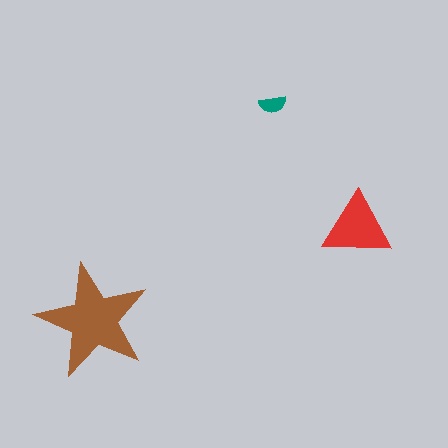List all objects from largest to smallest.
The brown star, the red triangle, the teal semicircle.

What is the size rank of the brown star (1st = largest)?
1st.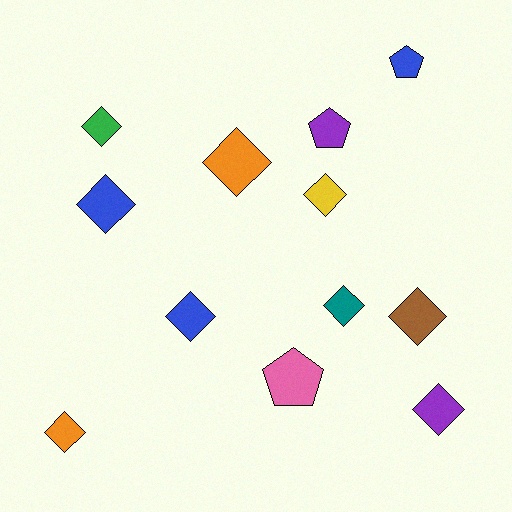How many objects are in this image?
There are 12 objects.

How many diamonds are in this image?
There are 9 diamonds.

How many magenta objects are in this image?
There are no magenta objects.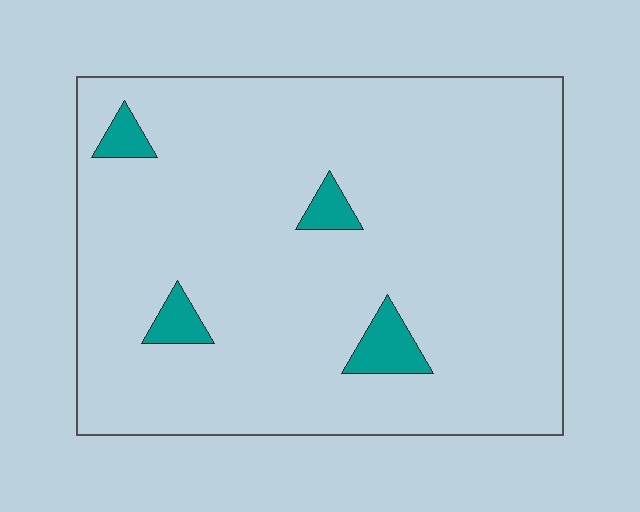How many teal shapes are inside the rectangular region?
4.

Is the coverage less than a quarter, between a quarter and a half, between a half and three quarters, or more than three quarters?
Less than a quarter.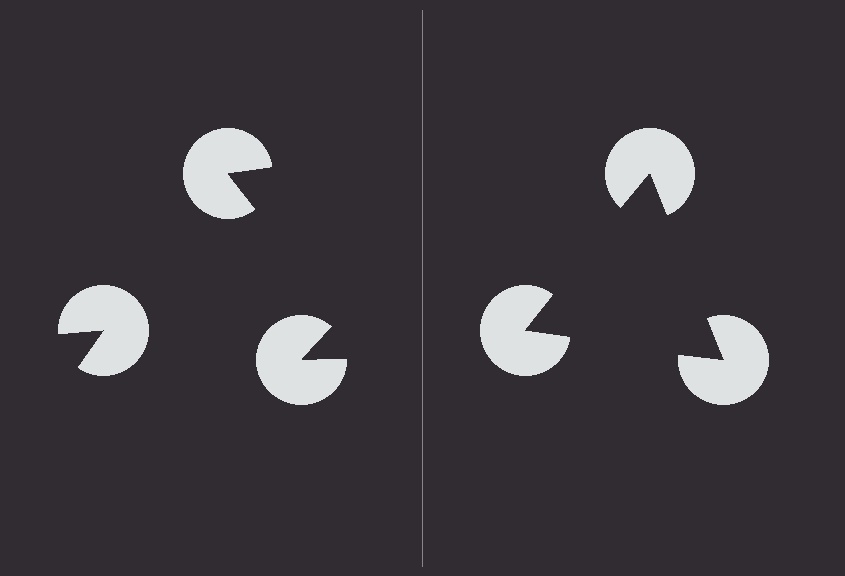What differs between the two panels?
The pac-man discs are positioned identically on both sides; only the wedge orientations differ. On the right they align to a triangle; on the left they are misaligned.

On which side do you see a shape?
An illusory triangle appears on the right side. On the left side the wedge cuts are rotated, so no coherent shape forms.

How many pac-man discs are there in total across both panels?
6 — 3 on each side.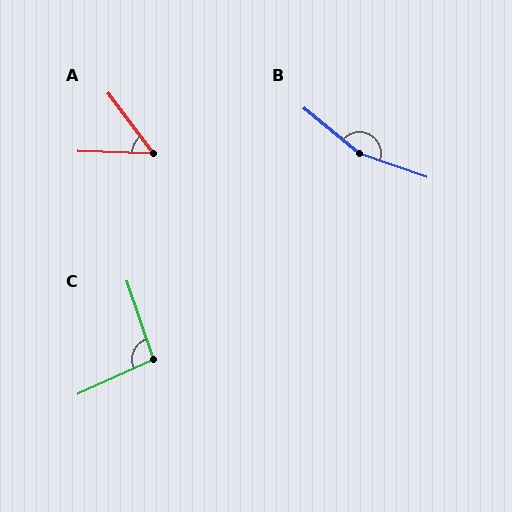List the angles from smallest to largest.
A (51°), C (96°), B (160°).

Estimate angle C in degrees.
Approximately 96 degrees.